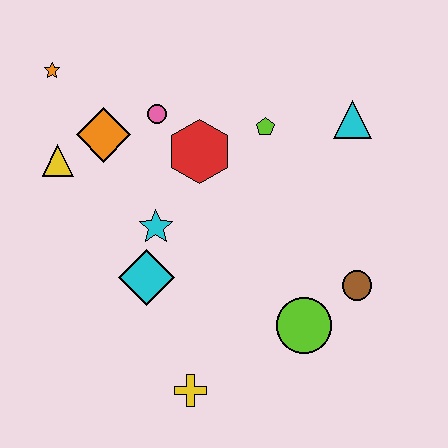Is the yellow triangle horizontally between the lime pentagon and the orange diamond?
No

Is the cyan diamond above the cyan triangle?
No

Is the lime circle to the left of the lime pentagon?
No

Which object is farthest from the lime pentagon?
The yellow cross is farthest from the lime pentagon.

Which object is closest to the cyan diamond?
The cyan star is closest to the cyan diamond.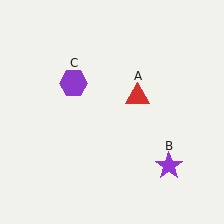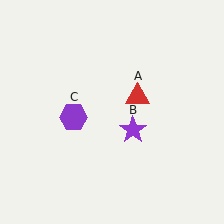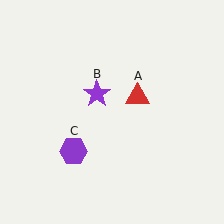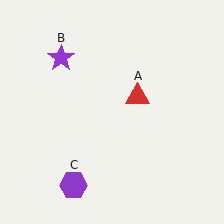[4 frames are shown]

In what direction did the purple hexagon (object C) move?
The purple hexagon (object C) moved down.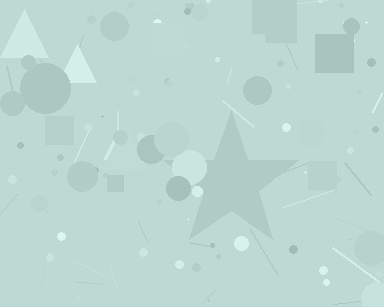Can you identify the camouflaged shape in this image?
The camouflaged shape is a star.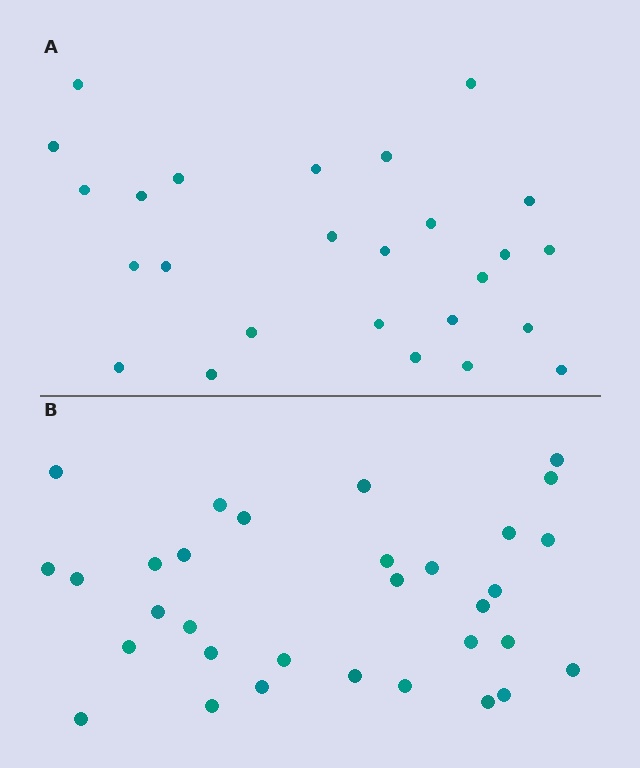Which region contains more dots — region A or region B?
Region B (the bottom region) has more dots.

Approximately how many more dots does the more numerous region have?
Region B has about 6 more dots than region A.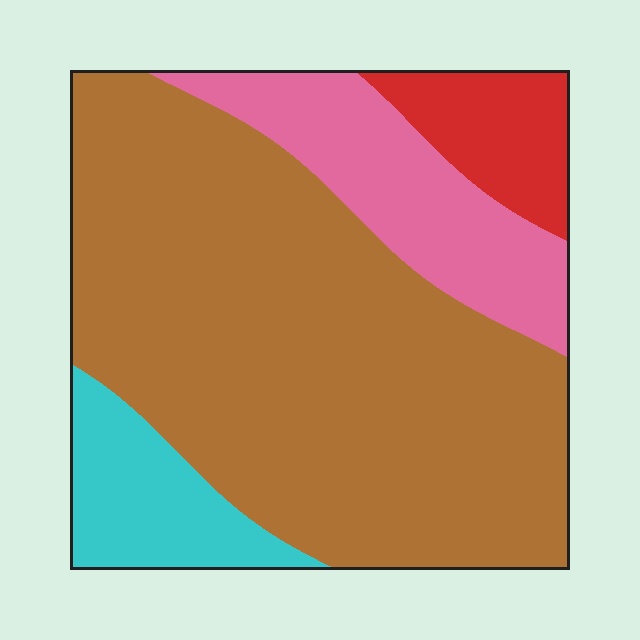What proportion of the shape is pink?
Pink covers about 15% of the shape.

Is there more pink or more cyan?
Pink.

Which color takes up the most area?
Brown, at roughly 65%.